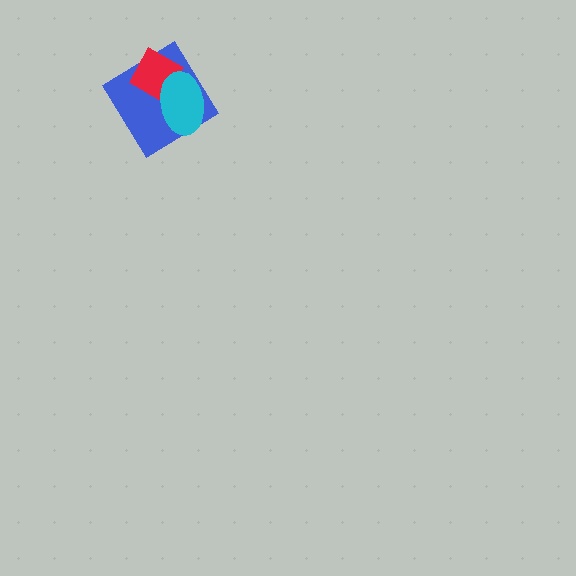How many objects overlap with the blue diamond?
2 objects overlap with the blue diamond.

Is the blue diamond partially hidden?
Yes, it is partially covered by another shape.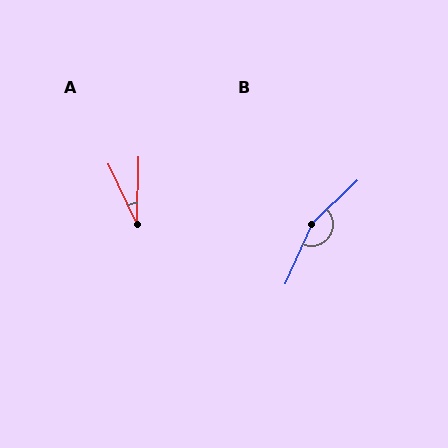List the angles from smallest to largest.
A (27°), B (158°).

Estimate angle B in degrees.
Approximately 158 degrees.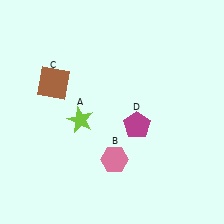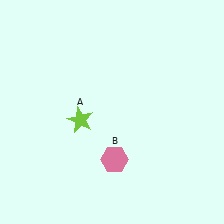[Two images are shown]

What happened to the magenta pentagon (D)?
The magenta pentagon (D) was removed in Image 2. It was in the bottom-right area of Image 1.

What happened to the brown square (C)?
The brown square (C) was removed in Image 2. It was in the top-left area of Image 1.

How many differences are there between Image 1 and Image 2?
There are 2 differences between the two images.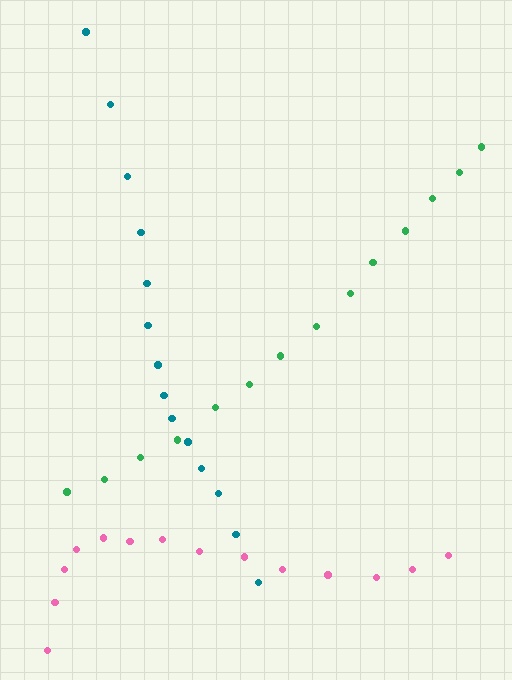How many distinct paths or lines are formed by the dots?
There are 3 distinct paths.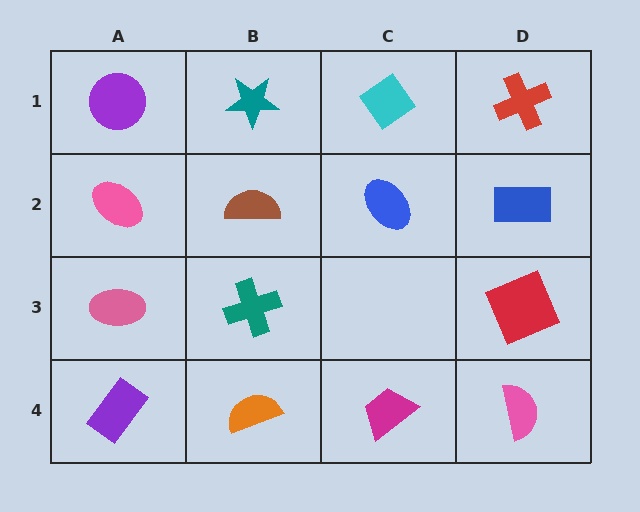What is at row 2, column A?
A pink ellipse.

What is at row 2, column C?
A blue ellipse.